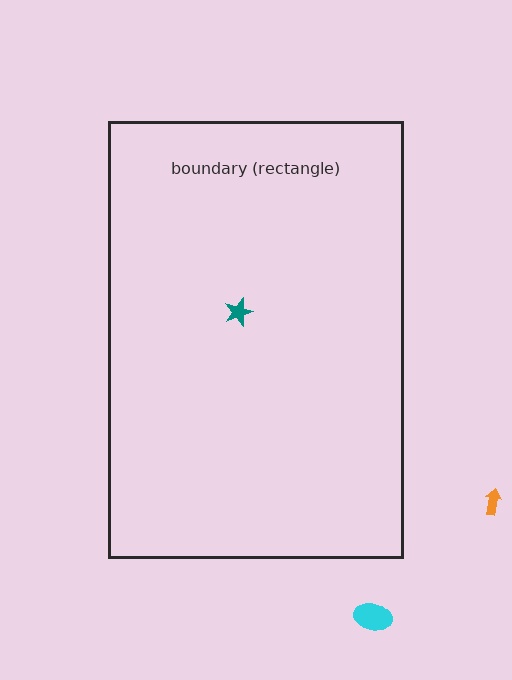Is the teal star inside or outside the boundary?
Inside.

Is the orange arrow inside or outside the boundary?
Outside.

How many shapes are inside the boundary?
1 inside, 2 outside.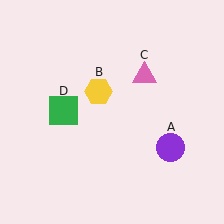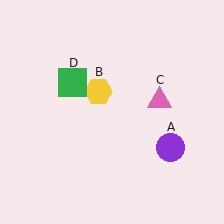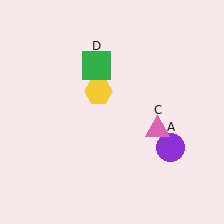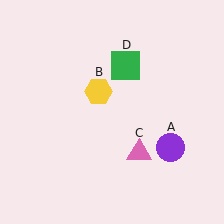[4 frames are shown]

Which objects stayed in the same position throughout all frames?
Purple circle (object A) and yellow hexagon (object B) remained stationary.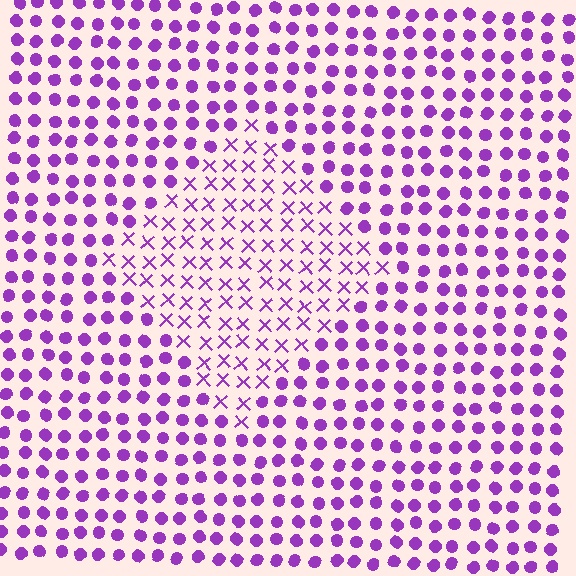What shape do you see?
I see a diamond.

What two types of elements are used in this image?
The image uses X marks inside the diamond region and circles outside it.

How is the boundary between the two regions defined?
The boundary is defined by a change in element shape: X marks inside vs. circles outside. All elements share the same color and spacing.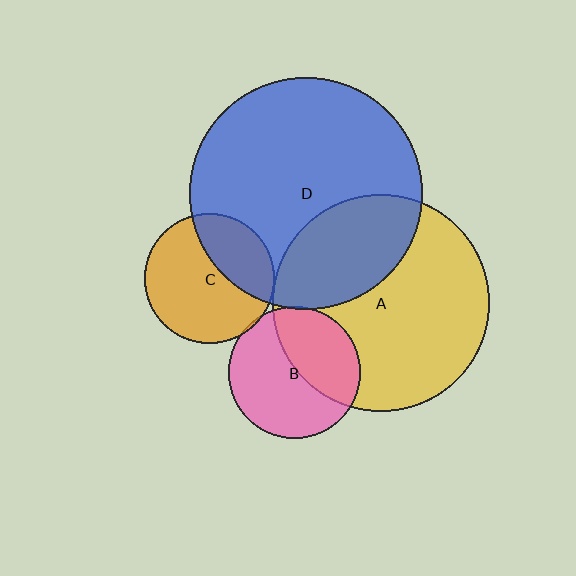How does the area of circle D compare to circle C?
Approximately 3.2 times.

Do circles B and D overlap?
Yes.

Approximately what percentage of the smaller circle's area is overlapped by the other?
Approximately 5%.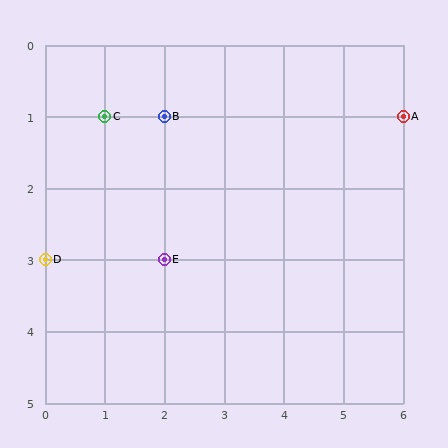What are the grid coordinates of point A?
Point A is at grid coordinates (6, 1).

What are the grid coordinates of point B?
Point B is at grid coordinates (2, 1).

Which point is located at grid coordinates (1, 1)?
Point C is at (1, 1).